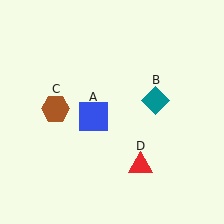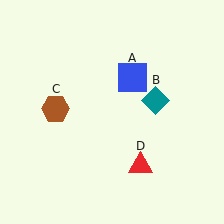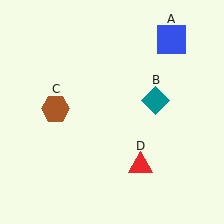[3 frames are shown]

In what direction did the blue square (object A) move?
The blue square (object A) moved up and to the right.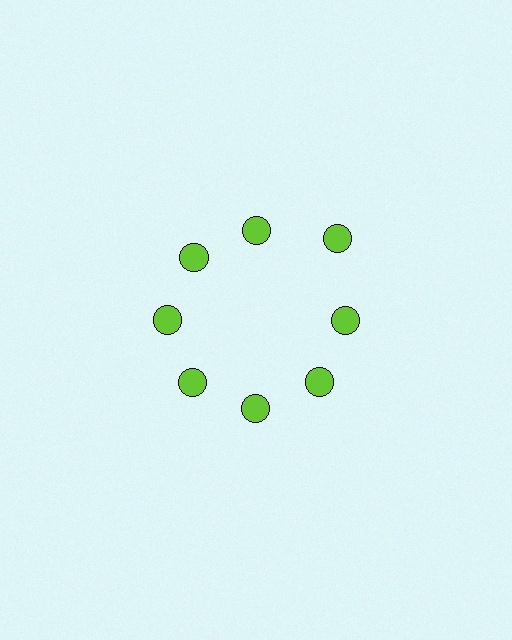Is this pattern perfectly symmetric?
No. The 8 lime circles are arranged in a ring, but one element near the 2 o'clock position is pushed outward from the center, breaking the 8-fold rotational symmetry.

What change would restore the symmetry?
The symmetry would be restored by moving it inward, back onto the ring so that all 8 circles sit at equal angles and equal distance from the center.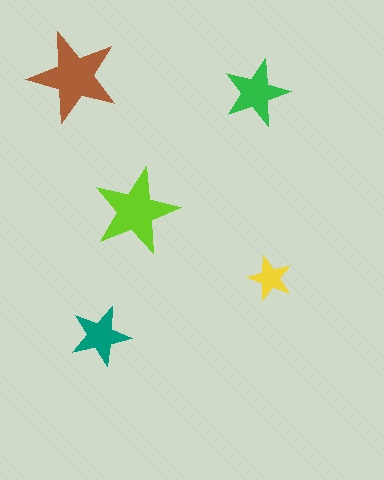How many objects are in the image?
There are 5 objects in the image.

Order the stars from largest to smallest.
the brown one, the lime one, the green one, the teal one, the yellow one.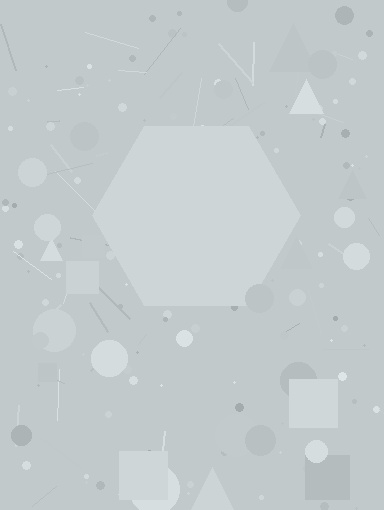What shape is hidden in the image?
A hexagon is hidden in the image.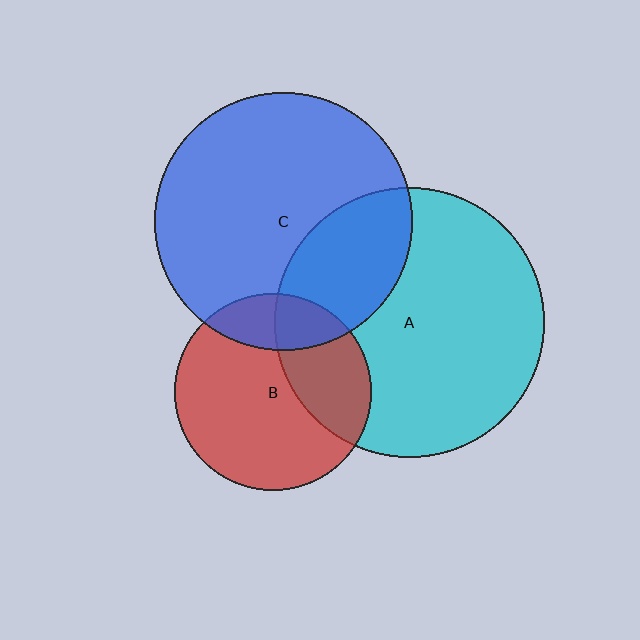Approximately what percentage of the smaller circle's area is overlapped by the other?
Approximately 30%.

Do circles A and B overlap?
Yes.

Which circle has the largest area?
Circle A (cyan).